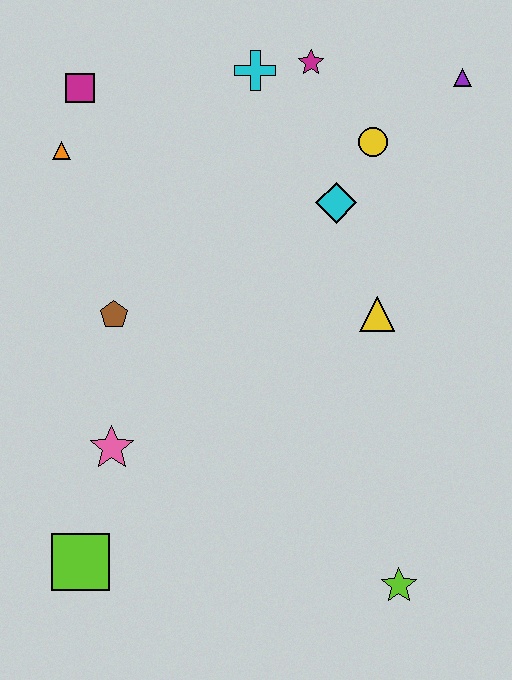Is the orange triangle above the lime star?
Yes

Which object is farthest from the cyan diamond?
The lime square is farthest from the cyan diamond.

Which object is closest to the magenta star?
The cyan cross is closest to the magenta star.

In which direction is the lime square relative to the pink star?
The lime square is below the pink star.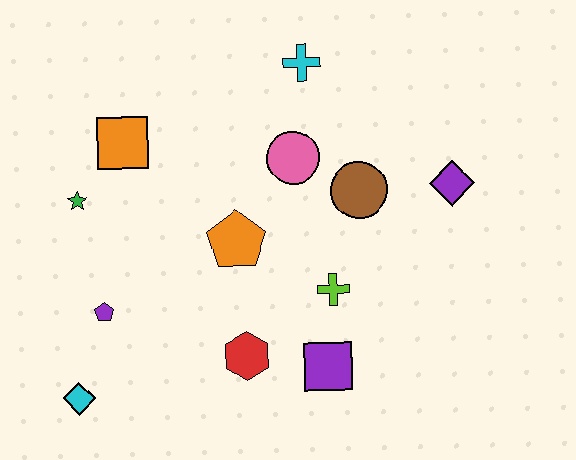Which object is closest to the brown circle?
The pink circle is closest to the brown circle.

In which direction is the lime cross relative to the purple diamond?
The lime cross is to the left of the purple diamond.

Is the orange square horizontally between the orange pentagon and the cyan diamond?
Yes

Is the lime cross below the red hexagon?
No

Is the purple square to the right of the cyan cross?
Yes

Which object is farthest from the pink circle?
The cyan diamond is farthest from the pink circle.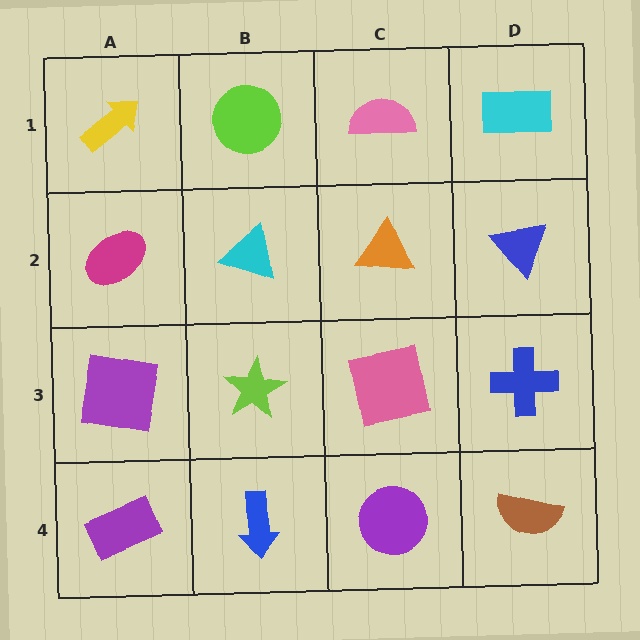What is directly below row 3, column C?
A purple circle.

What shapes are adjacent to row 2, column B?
A lime circle (row 1, column B), a lime star (row 3, column B), a magenta ellipse (row 2, column A), an orange triangle (row 2, column C).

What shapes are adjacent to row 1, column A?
A magenta ellipse (row 2, column A), a lime circle (row 1, column B).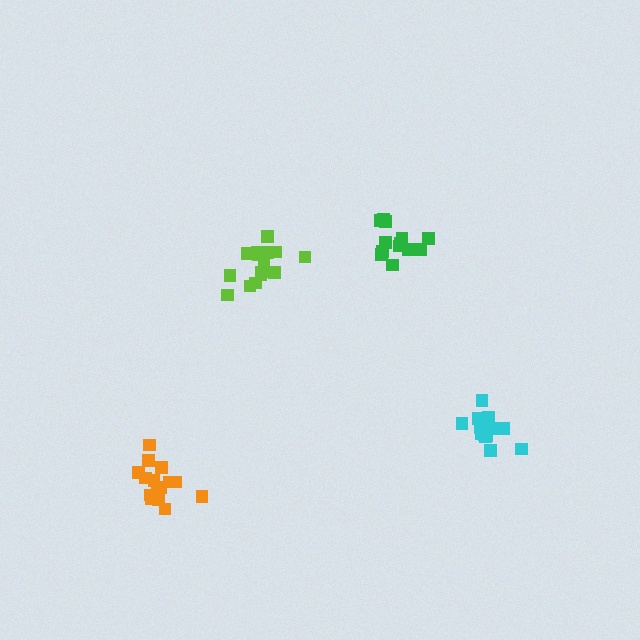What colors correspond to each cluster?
The clusters are colored: cyan, orange, lime, green.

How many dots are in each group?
Group 1: 15 dots, Group 2: 16 dots, Group 3: 16 dots, Group 4: 13 dots (60 total).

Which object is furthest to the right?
The cyan cluster is rightmost.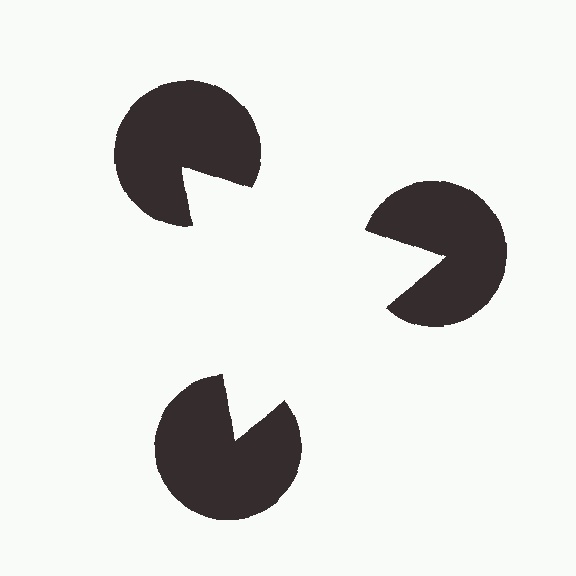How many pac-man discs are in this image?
There are 3 — one at each vertex of the illusory triangle.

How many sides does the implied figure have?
3 sides.